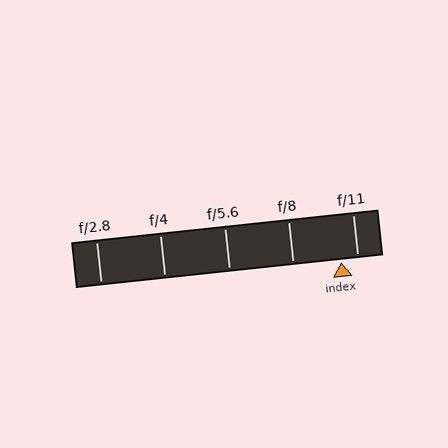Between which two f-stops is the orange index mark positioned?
The index mark is between f/8 and f/11.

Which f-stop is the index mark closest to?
The index mark is closest to f/11.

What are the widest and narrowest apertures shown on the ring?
The widest aperture shown is f/2.8 and the narrowest is f/11.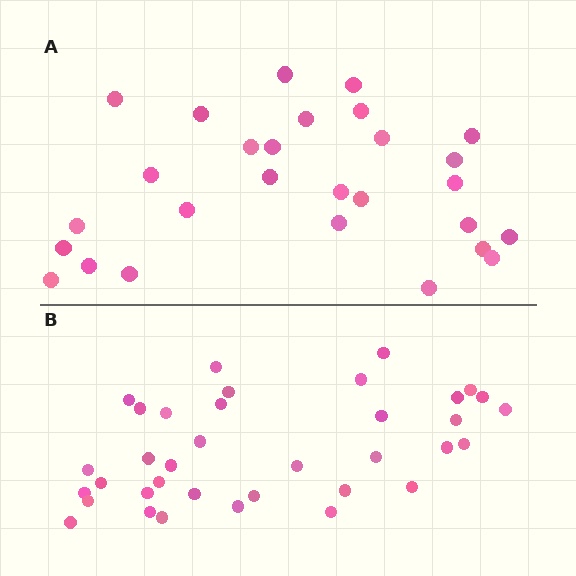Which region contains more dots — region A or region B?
Region B (the bottom region) has more dots.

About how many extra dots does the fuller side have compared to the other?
Region B has roughly 8 or so more dots than region A.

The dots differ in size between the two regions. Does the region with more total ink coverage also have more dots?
No. Region A has more total ink coverage because its dots are larger, but region B actually contains more individual dots. Total area can be misleading — the number of items is what matters here.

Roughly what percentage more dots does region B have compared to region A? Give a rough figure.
About 30% more.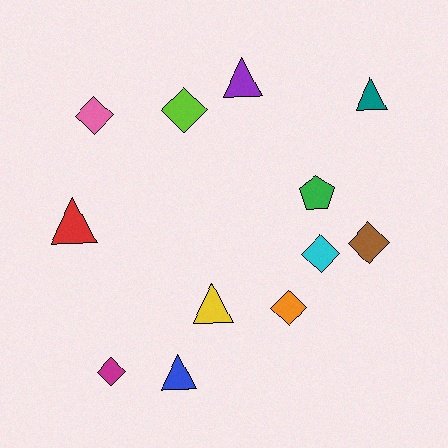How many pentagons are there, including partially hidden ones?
There is 1 pentagon.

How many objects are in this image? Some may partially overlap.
There are 12 objects.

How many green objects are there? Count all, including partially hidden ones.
There is 1 green object.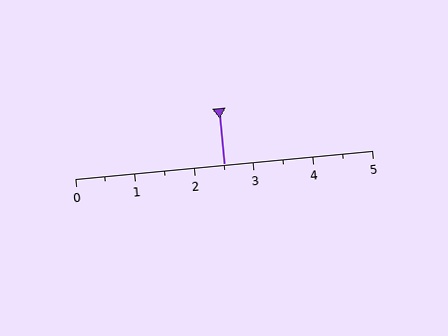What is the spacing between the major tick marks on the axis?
The major ticks are spaced 1 apart.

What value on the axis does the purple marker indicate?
The marker indicates approximately 2.5.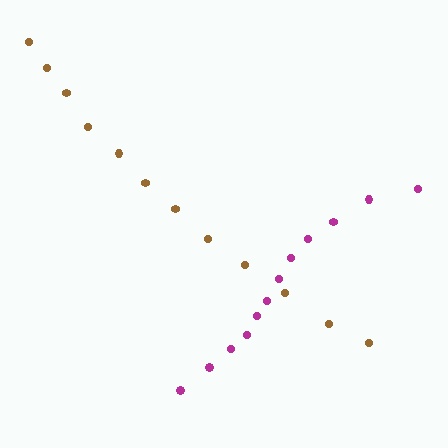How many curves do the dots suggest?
There are 2 distinct paths.